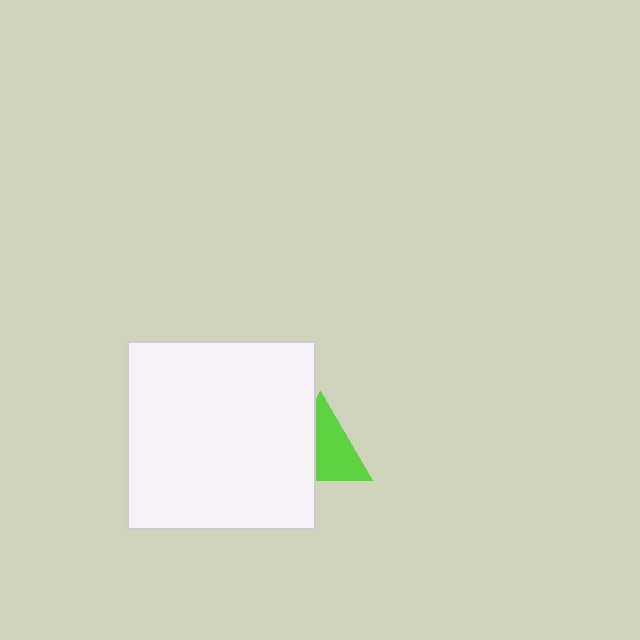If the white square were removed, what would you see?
You would see the complete lime triangle.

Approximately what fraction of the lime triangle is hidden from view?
Roughly 40% of the lime triangle is hidden behind the white square.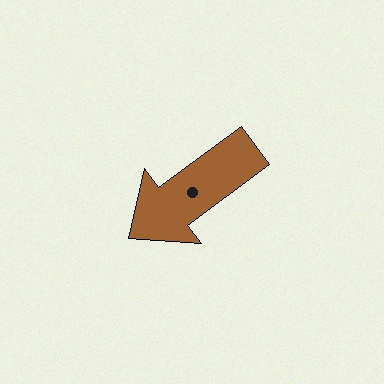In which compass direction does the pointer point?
Southwest.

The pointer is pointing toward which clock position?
Roughly 8 o'clock.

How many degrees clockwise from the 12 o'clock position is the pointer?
Approximately 233 degrees.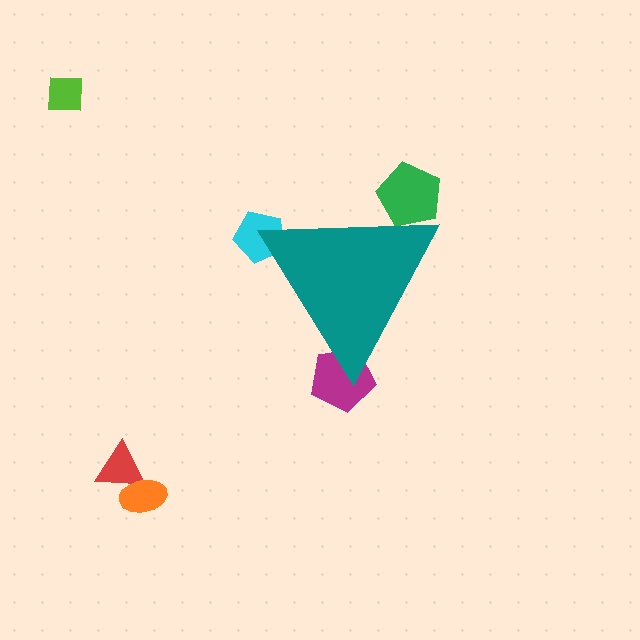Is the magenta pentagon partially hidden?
Yes, the magenta pentagon is partially hidden behind the teal triangle.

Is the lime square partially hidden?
No, the lime square is fully visible.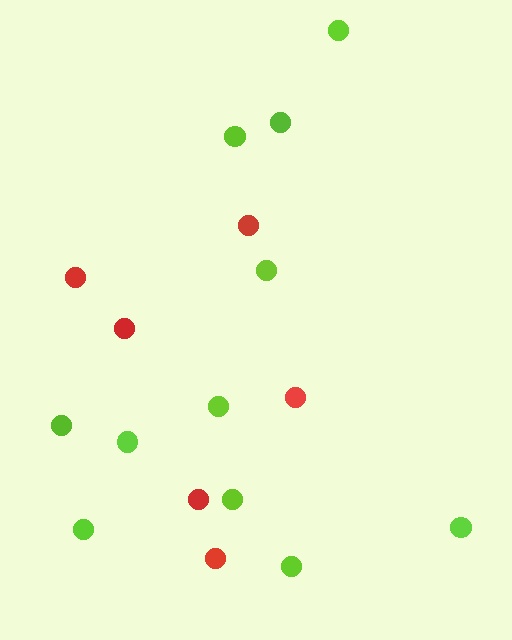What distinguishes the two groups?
There are 2 groups: one group of red circles (6) and one group of lime circles (11).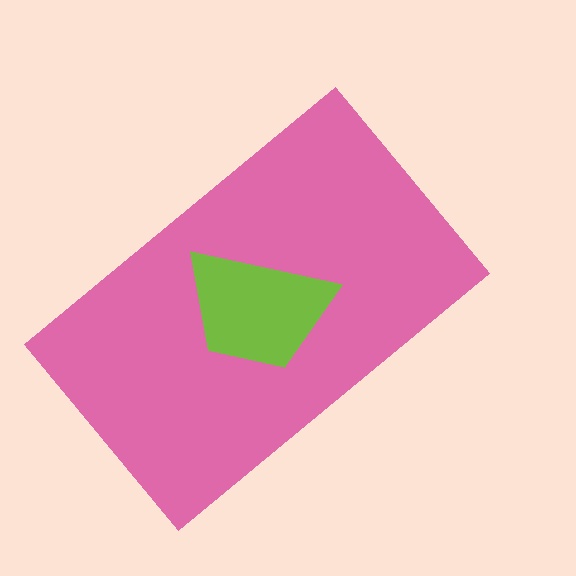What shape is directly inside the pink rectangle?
The lime trapezoid.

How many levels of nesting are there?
2.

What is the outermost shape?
The pink rectangle.